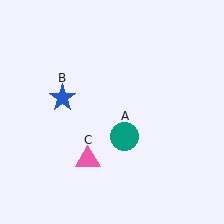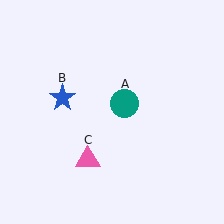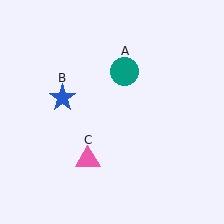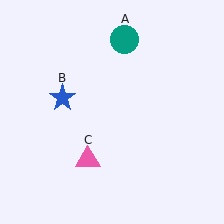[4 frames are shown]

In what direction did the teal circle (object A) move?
The teal circle (object A) moved up.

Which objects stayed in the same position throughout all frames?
Blue star (object B) and pink triangle (object C) remained stationary.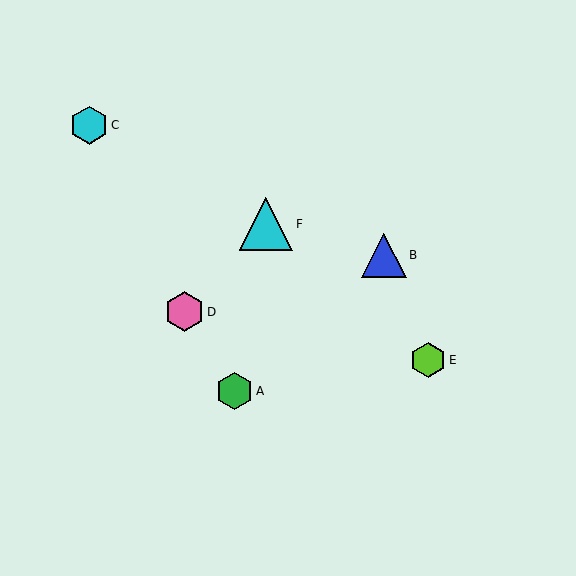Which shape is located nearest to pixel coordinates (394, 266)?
The blue triangle (labeled B) at (384, 255) is nearest to that location.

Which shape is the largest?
The cyan triangle (labeled F) is the largest.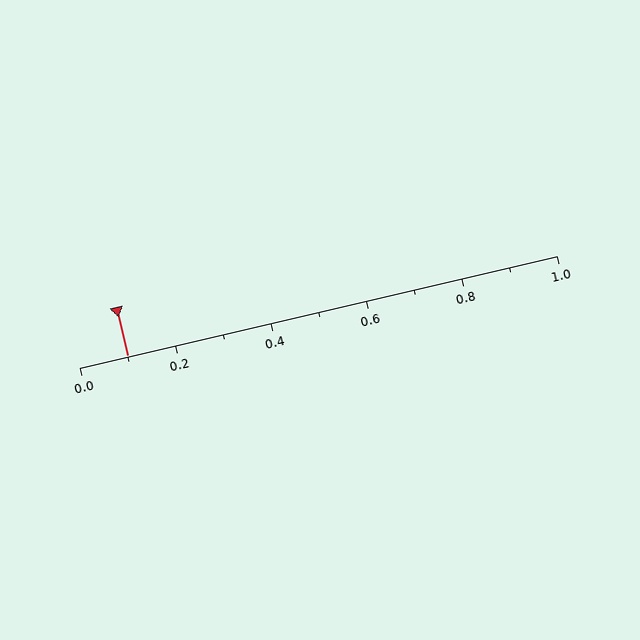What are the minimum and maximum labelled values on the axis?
The axis runs from 0.0 to 1.0.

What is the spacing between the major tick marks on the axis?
The major ticks are spaced 0.2 apart.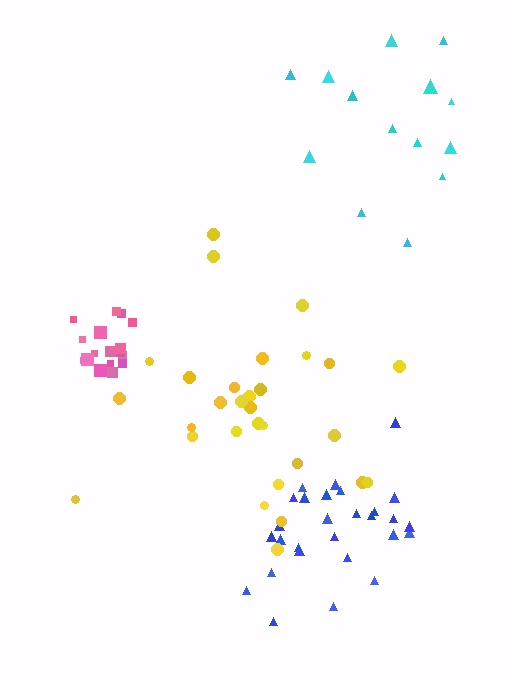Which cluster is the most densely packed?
Pink.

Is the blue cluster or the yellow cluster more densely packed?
Blue.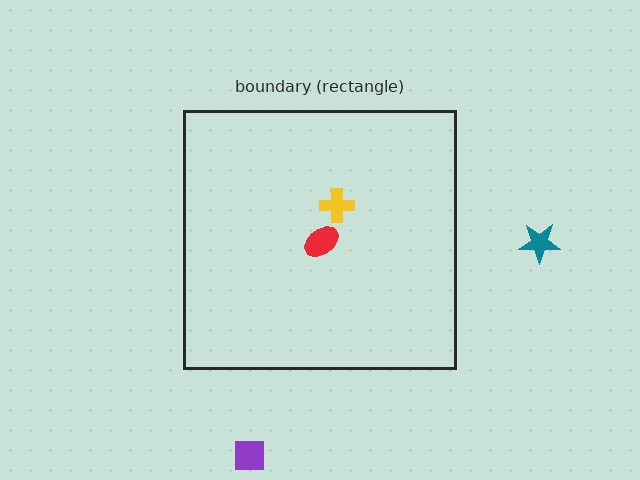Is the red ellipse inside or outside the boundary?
Inside.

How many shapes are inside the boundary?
2 inside, 2 outside.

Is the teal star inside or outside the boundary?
Outside.